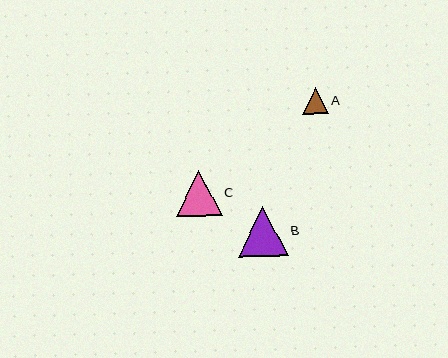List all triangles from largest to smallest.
From largest to smallest: B, C, A.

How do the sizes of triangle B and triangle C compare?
Triangle B and triangle C are approximately the same size.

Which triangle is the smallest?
Triangle A is the smallest with a size of approximately 26 pixels.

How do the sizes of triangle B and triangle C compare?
Triangle B and triangle C are approximately the same size.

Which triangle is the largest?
Triangle B is the largest with a size of approximately 50 pixels.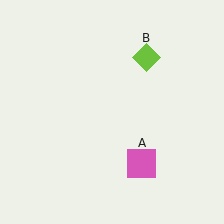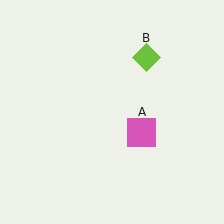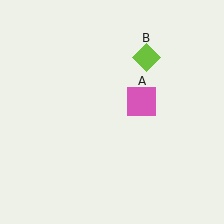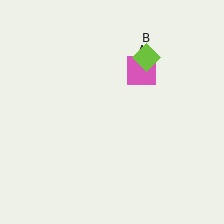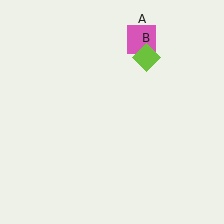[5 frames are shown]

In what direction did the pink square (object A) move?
The pink square (object A) moved up.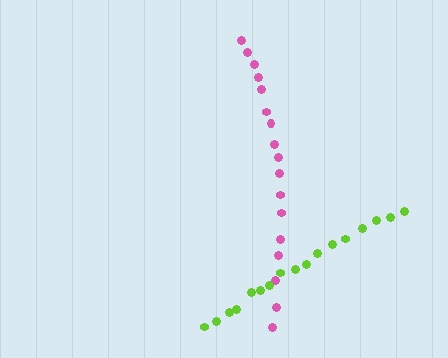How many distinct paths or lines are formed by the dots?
There are 2 distinct paths.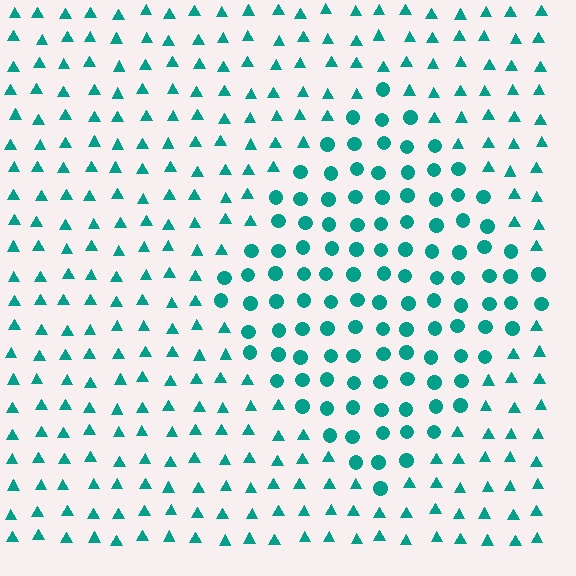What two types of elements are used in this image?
The image uses circles inside the diamond region and triangles outside it.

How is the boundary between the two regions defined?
The boundary is defined by a change in element shape: circles inside vs. triangles outside. All elements share the same color and spacing.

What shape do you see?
I see a diamond.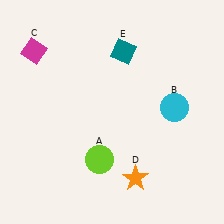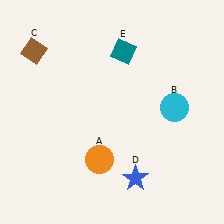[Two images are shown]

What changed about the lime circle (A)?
In Image 1, A is lime. In Image 2, it changed to orange.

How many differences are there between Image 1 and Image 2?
There are 3 differences between the two images.